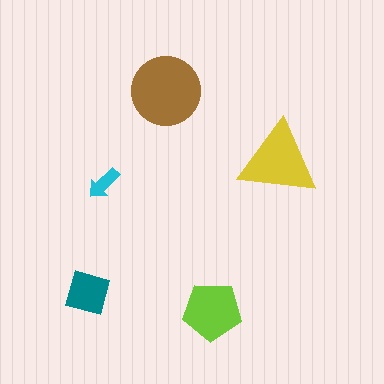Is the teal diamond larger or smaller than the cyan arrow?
Larger.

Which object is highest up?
The brown circle is topmost.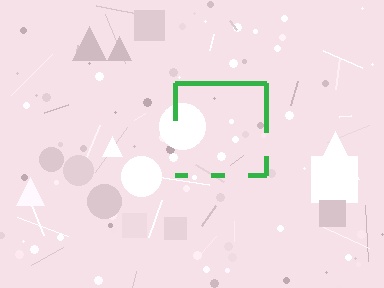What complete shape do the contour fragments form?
The contour fragments form a square.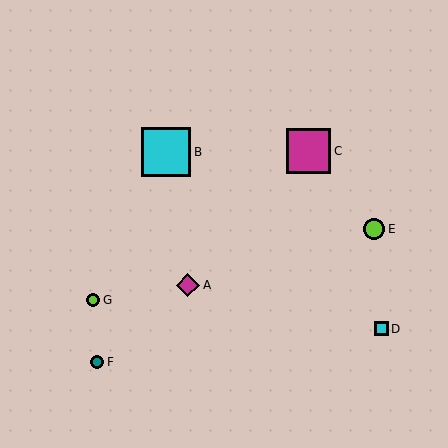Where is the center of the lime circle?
The center of the lime circle is at (93, 300).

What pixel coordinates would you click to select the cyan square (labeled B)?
Click at (166, 152) to select the cyan square B.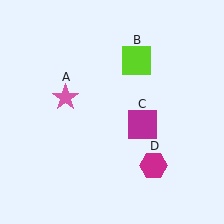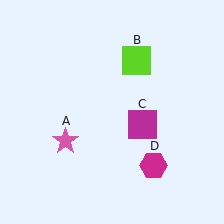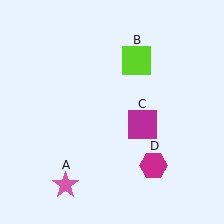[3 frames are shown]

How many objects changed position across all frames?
1 object changed position: pink star (object A).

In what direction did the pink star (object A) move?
The pink star (object A) moved down.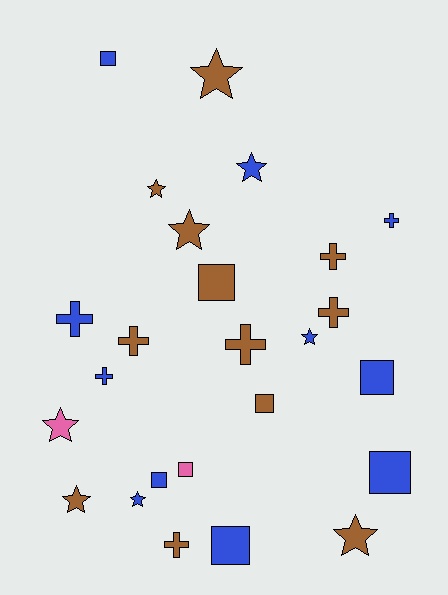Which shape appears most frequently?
Star, with 9 objects.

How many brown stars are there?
There are 5 brown stars.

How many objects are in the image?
There are 25 objects.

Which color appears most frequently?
Brown, with 12 objects.